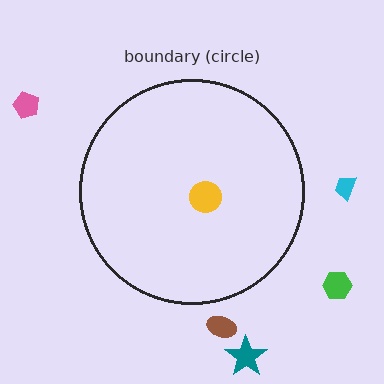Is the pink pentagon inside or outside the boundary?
Outside.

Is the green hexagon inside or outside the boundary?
Outside.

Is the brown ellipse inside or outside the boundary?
Outside.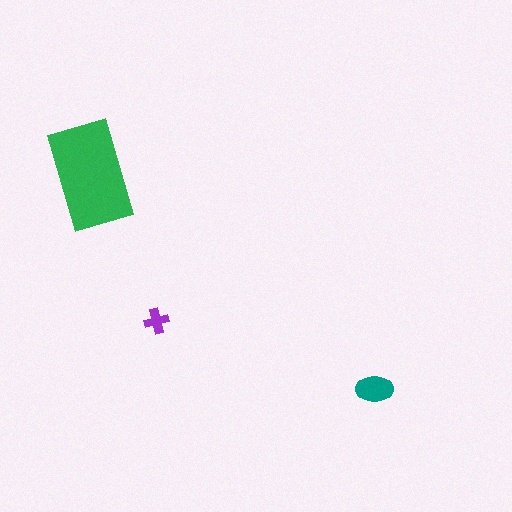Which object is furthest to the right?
The teal ellipse is rightmost.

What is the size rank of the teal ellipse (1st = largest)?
2nd.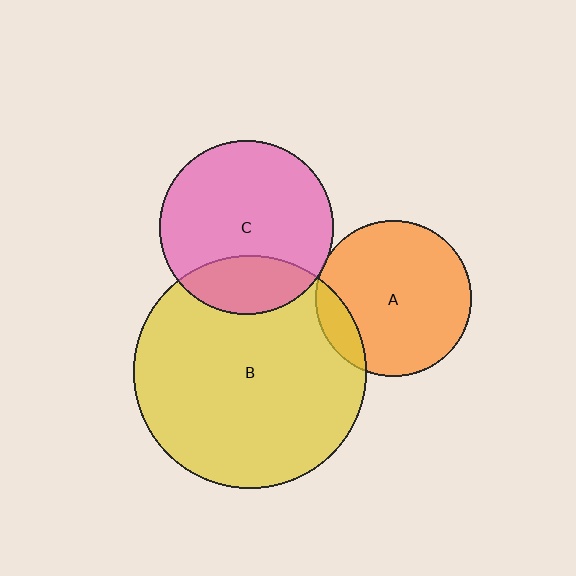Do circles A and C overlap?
Yes.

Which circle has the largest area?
Circle B (yellow).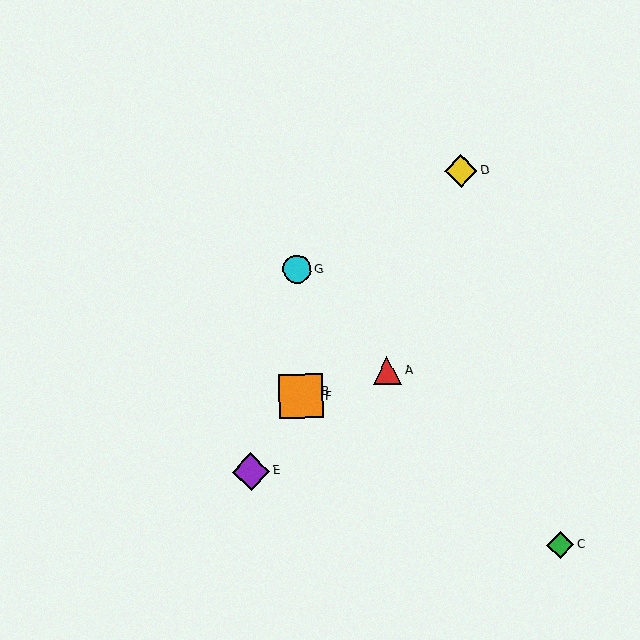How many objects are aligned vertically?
3 objects (B, F, G) are aligned vertically.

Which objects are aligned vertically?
Objects B, F, G are aligned vertically.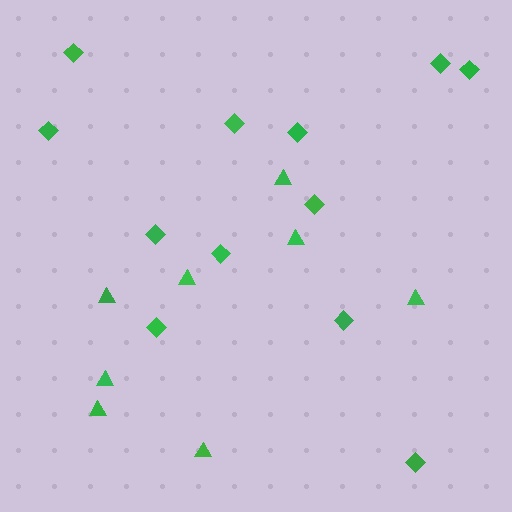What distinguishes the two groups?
There are 2 groups: one group of diamonds (12) and one group of triangles (8).